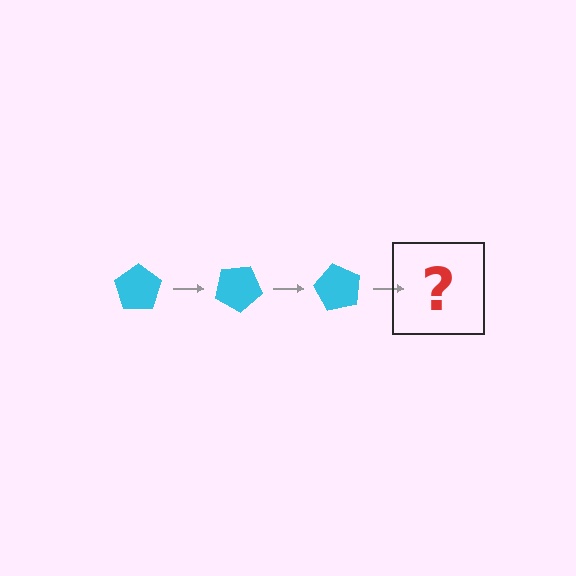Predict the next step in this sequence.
The next step is a cyan pentagon rotated 90 degrees.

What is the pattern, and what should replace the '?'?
The pattern is that the pentagon rotates 30 degrees each step. The '?' should be a cyan pentagon rotated 90 degrees.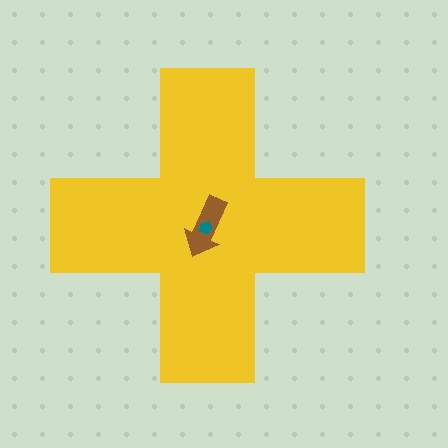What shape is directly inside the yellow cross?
The brown arrow.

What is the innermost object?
The teal pentagon.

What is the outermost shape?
The yellow cross.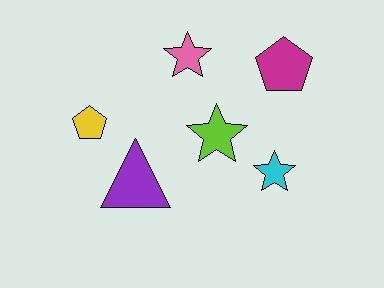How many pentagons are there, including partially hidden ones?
There are 2 pentagons.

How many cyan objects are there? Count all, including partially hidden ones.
There is 1 cyan object.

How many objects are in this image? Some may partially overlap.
There are 6 objects.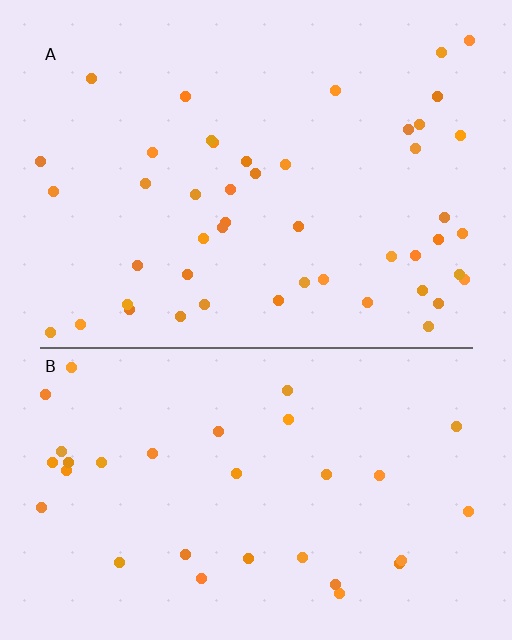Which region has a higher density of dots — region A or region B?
A (the top).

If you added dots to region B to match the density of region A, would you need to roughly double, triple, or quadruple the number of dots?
Approximately double.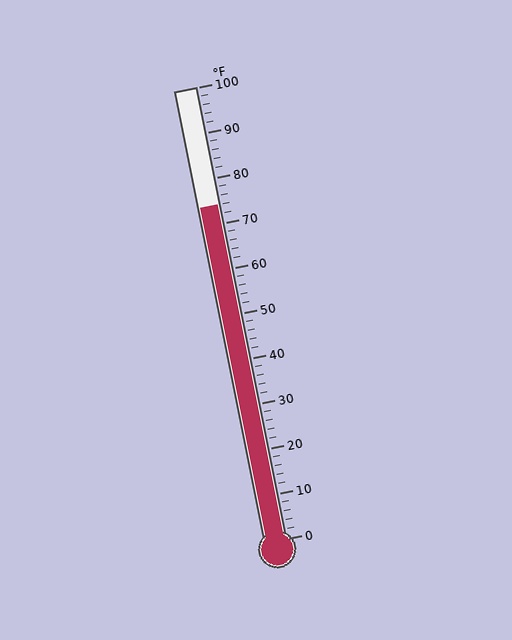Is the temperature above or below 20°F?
The temperature is above 20°F.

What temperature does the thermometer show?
The thermometer shows approximately 74°F.